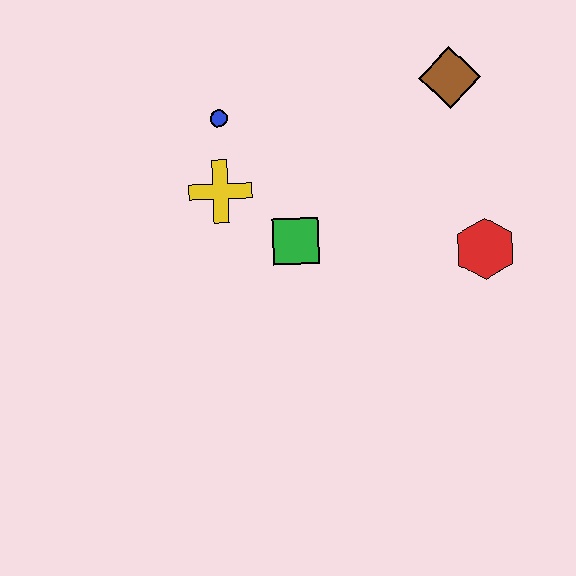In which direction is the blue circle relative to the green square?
The blue circle is above the green square.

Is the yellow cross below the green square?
No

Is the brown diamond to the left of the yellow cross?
No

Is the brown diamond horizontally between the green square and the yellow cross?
No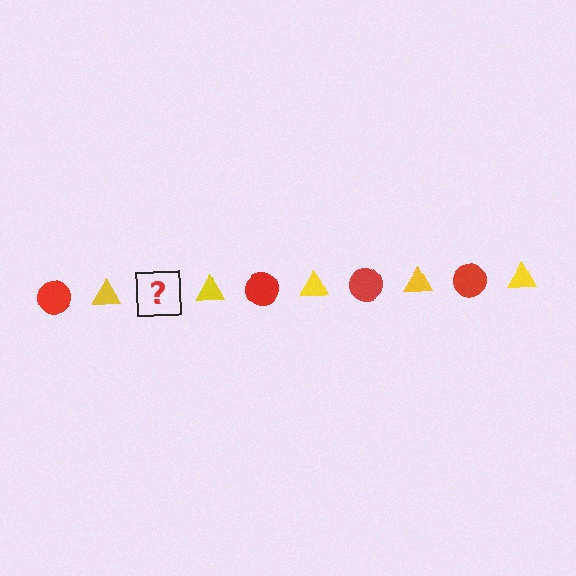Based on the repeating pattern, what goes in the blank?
The blank should be a red circle.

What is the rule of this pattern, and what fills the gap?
The rule is that the pattern alternates between red circle and yellow triangle. The gap should be filled with a red circle.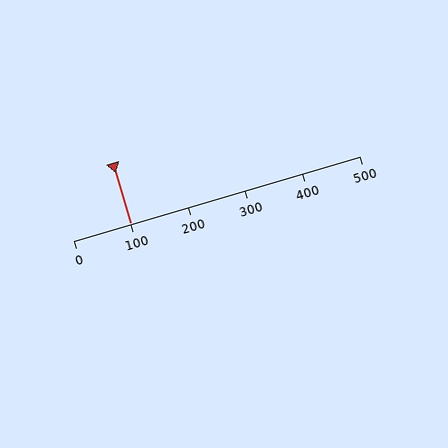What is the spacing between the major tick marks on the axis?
The major ticks are spaced 100 apart.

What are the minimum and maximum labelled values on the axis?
The axis runs from 0 to 500.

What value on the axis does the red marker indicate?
The marker indicates approximately 100.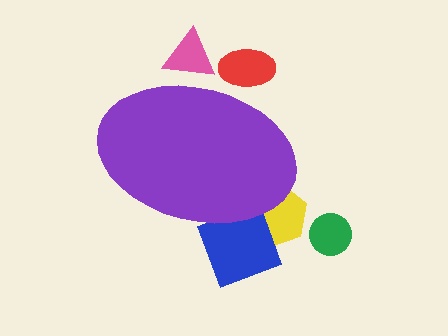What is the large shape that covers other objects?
A purple ellipse.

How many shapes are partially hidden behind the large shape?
4 shapes are partially hidden.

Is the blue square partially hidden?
Yes, the blue square is partially hidden behind the purple ellipse.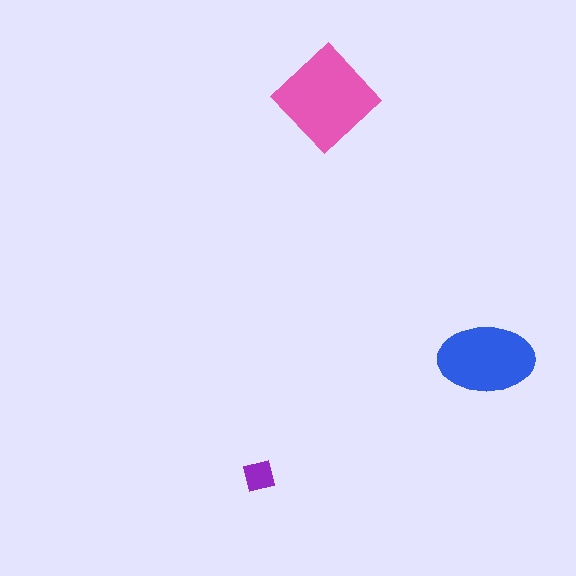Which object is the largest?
The pink diamond.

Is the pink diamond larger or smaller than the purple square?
Larger.